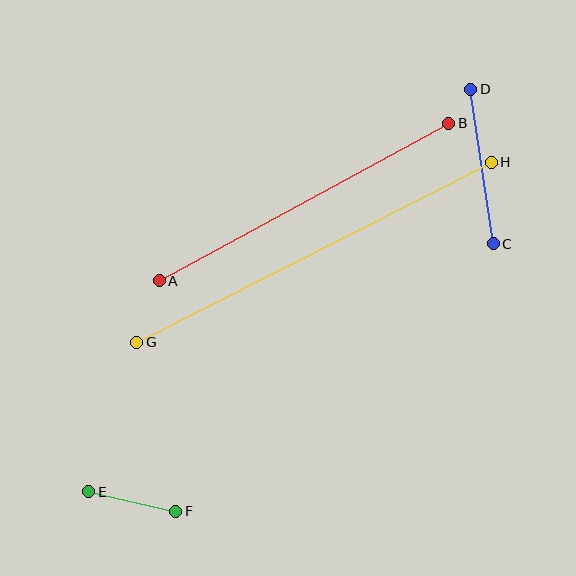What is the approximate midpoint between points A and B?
The midpoint is at approximately (304, 202) pixels.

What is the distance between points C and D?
The distance is approximately 156 pixels.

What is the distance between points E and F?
The distance is approximately 89 pixels.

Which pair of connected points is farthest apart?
Points G and H are farthest apart.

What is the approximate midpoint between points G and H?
The midpoint is at approximately (314, 252) pixels.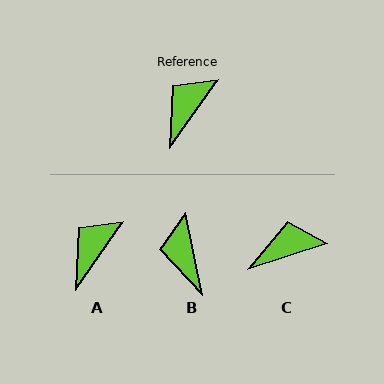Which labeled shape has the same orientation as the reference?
A.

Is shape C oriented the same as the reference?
No, it is off by about 37 degrees.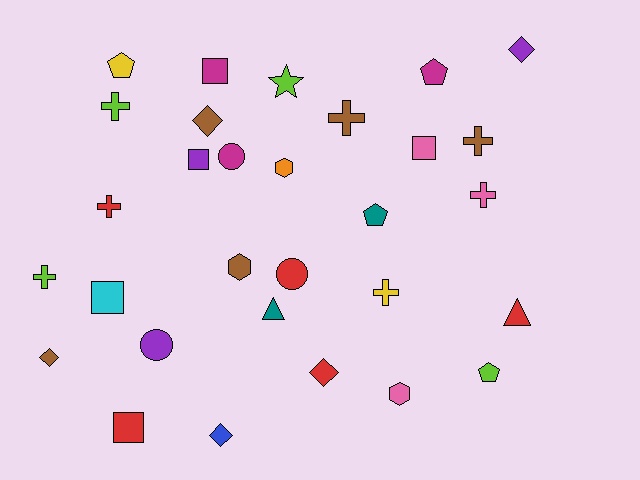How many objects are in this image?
There are 30 objects.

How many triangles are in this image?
There are 2 triangles.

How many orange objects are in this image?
There is 1 orange object.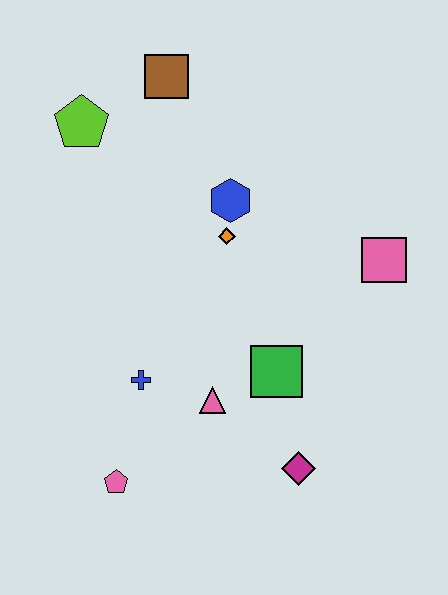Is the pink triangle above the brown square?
No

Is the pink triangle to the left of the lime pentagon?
No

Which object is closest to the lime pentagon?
The brown square is closest to the lime pentagon.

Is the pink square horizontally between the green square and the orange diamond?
No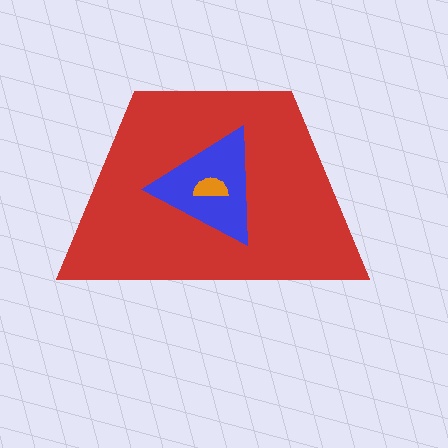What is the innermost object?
The orange semicircle.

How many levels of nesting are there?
3.